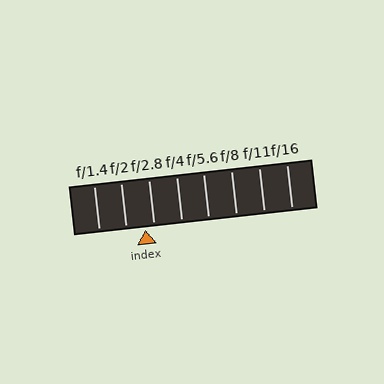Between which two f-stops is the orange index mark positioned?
The index mark is between f/2 and f/2.8.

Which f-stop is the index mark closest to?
The index mark is closest to f/2.8.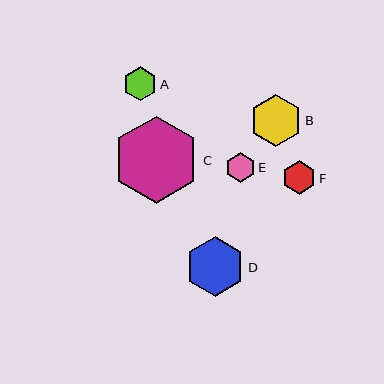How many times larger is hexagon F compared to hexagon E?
Hexagon F is approximately 1.1 times the size of hexagon E.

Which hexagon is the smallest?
Hexagon E is the smallest with a size of approximately 30 pixels.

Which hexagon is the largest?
Hexagon C is the largest with a size of approximately 87 pixels.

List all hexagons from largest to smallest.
From largest to smallest: C, D, B, A, F, E.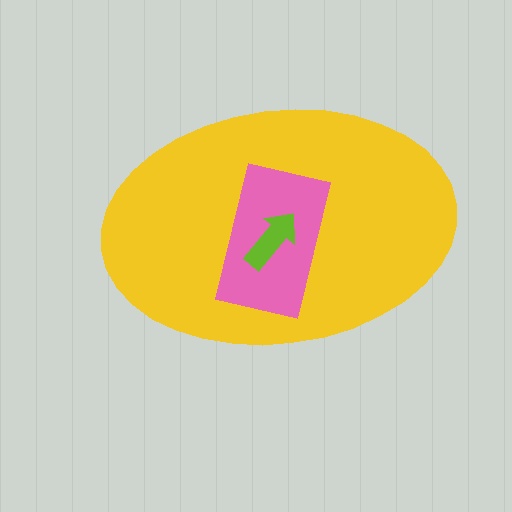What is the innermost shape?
The lime arrow.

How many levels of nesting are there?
3.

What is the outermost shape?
The yellow ellipse.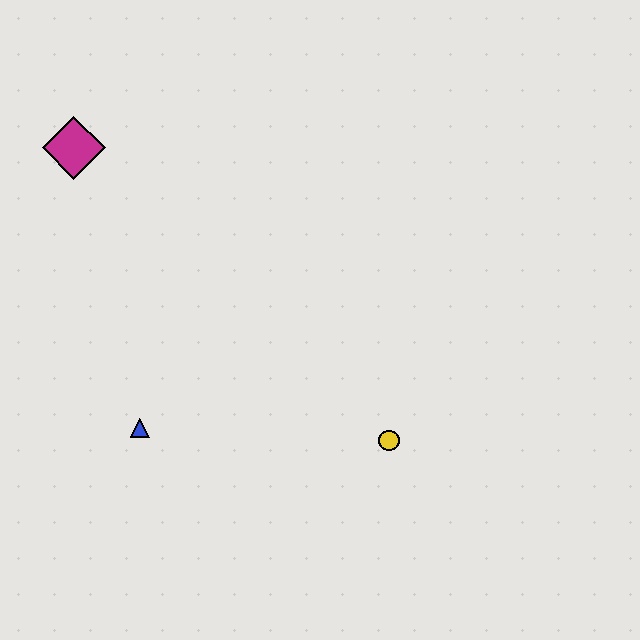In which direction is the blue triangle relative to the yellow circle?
The blue triangle is to the left of the yellow circle.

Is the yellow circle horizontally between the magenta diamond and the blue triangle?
No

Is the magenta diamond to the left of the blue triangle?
Yes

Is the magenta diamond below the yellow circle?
No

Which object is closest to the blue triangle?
The yellow circle is closest to the blue triangle.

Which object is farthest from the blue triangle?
The magenta diamond is farthest from the blue triangle.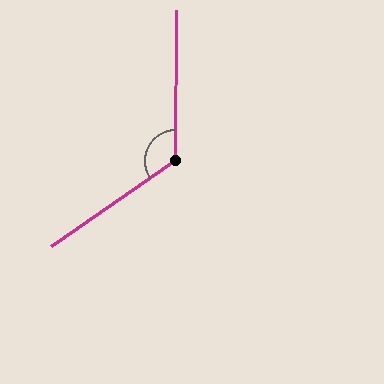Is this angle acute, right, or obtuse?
It is obtuse.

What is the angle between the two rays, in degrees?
Approximately 125 degrees.